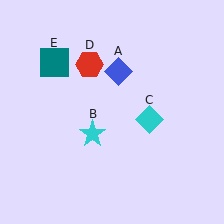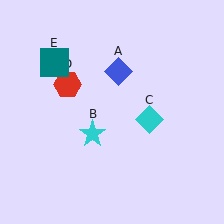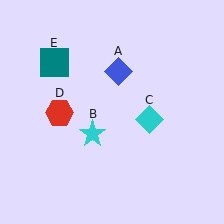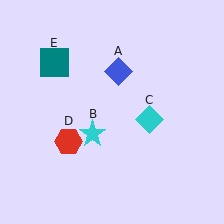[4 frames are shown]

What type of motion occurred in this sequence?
The red hexagon (object D) rotated counterclockwise around the center of the scene.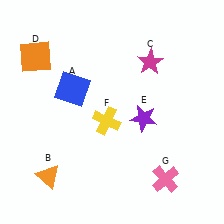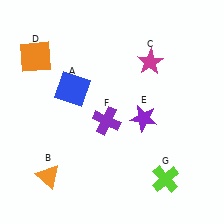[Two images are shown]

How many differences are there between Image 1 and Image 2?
There are 2 differences between the two images.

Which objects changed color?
F changed from yellow to purple. G changed from pink to lime.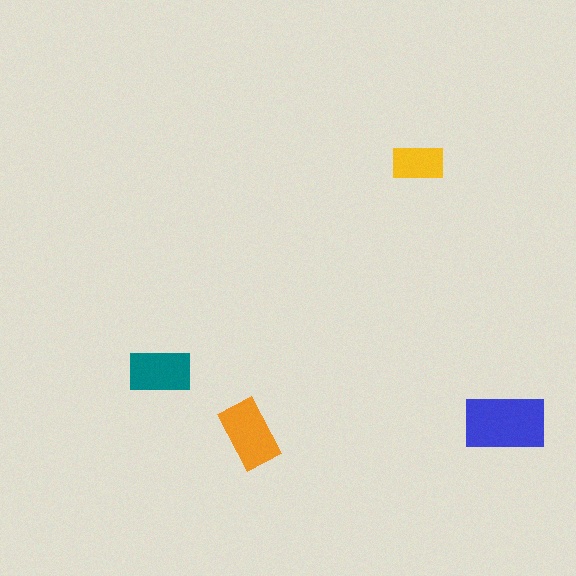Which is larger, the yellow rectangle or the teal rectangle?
The teal one.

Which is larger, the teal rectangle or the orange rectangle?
The orange one.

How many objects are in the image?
There are 4 objects in the image.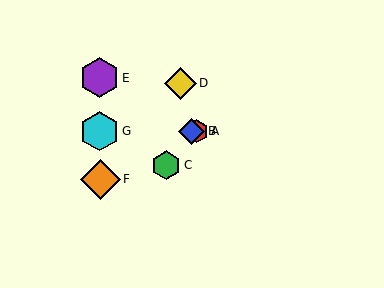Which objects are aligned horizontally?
Objects A, B, G are aligned horizontally.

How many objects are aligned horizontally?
3 objects (A, B, G) are aligned horizontally.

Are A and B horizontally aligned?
Yes, both are at y≈131.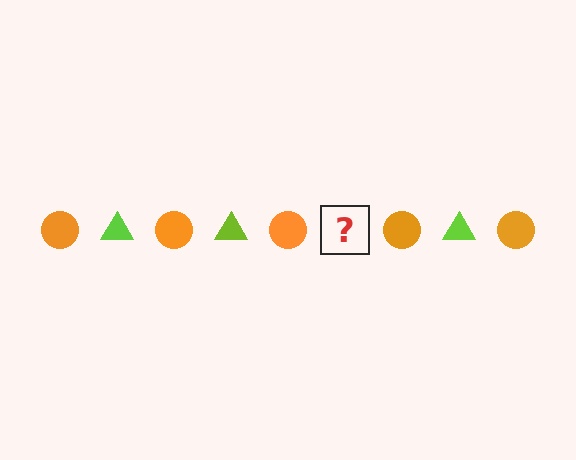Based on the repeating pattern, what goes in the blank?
The blank should be a lime triangle.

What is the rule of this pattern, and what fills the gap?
The rule is that the pattern alternates between orange circle and lime triangle. The gap should be filled with a lime triangle.